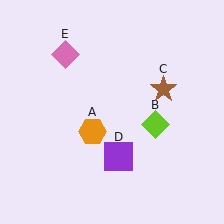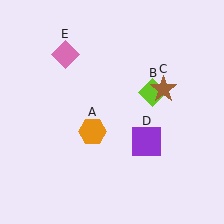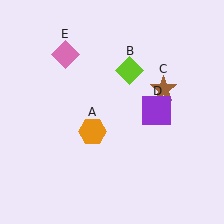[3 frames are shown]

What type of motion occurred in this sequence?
The lime diamond (object B), purple square (object D) rotated counterclockwise around the center of the scene.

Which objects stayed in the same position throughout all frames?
Orange hexagon (object A) and brown star (object C) and pink diamond (object E) remained stationary.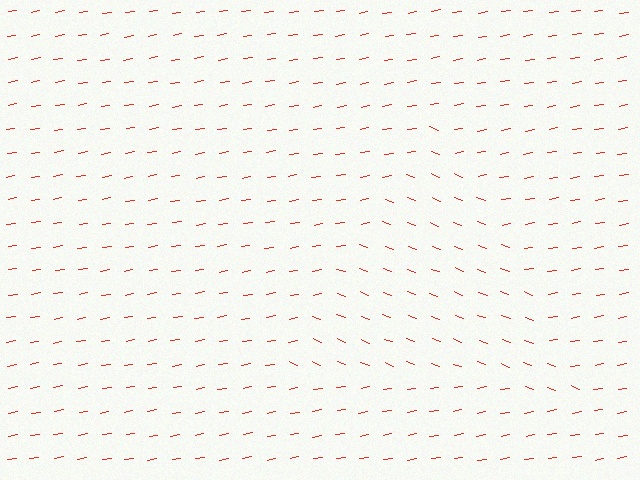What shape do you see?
I see a triangle.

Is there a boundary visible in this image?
Yes, there is a texture boundary formed by a change in line orientation.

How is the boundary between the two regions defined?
The boundary is defined purely by a change in line orientation (approximately 30 degrees difference). All lines are the same color and thickness.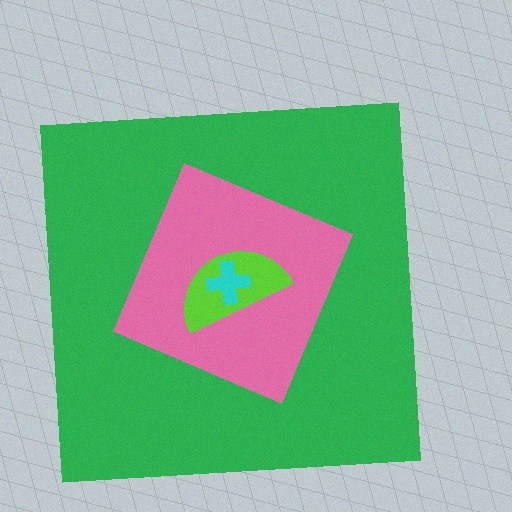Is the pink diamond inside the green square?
Yes.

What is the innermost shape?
The cyan cross.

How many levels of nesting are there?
4.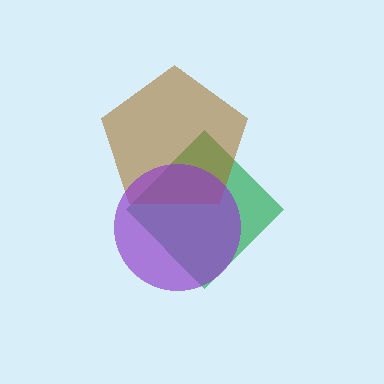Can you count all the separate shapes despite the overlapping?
Yes, there are 3 separate shapes.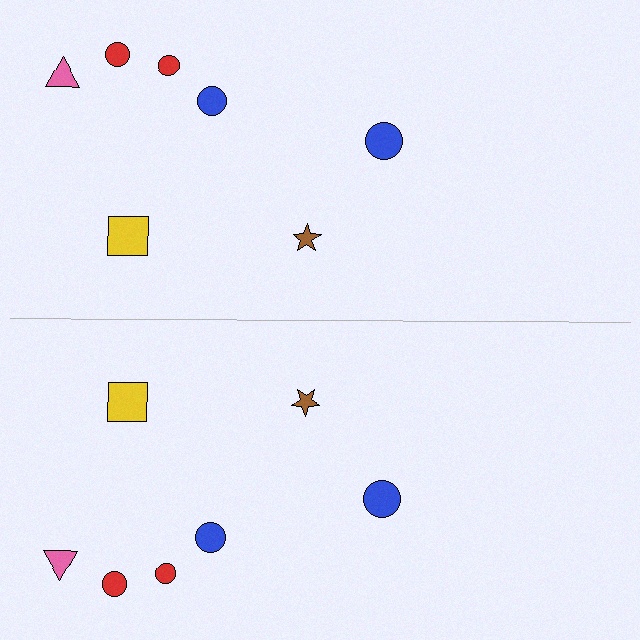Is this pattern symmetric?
Yes, this pattern has bilateral (reflection) symmetry.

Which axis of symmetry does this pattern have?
The pattern has a horizontal axis of symmetry running through the center of the image.